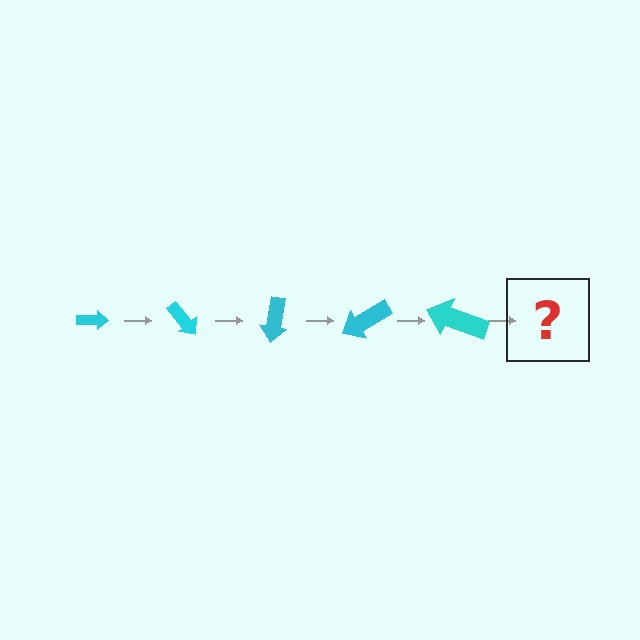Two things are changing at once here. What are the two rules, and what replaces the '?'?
The two rules are that the arrow grows larger each step and it rotates 50 degrees each step. The '?' should be an arrow, larger than the previous one and rotated 250 degrees from the start.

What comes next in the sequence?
The next element should be an arrow, larger than the previous one and rotated 250 degrees from the start.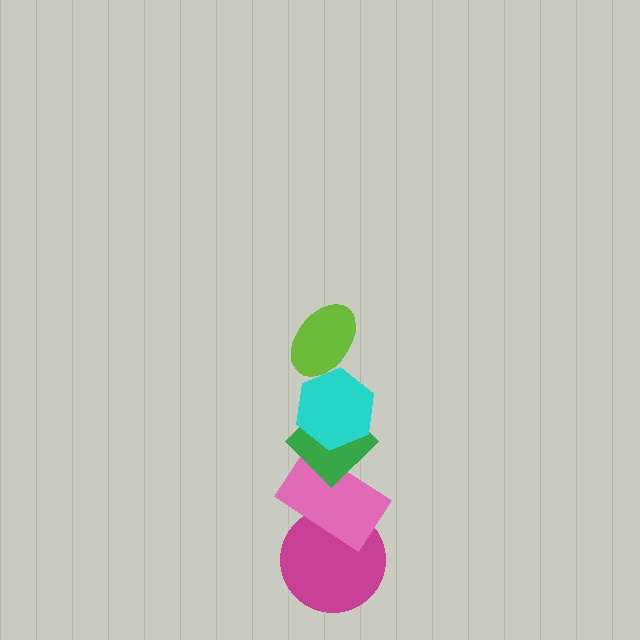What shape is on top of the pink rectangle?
The green diamond is on top of the pink rectangle.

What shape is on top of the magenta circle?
The pink rectangle is on top of the magenta circle.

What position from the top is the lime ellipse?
The lime ellipse is 1st from the top.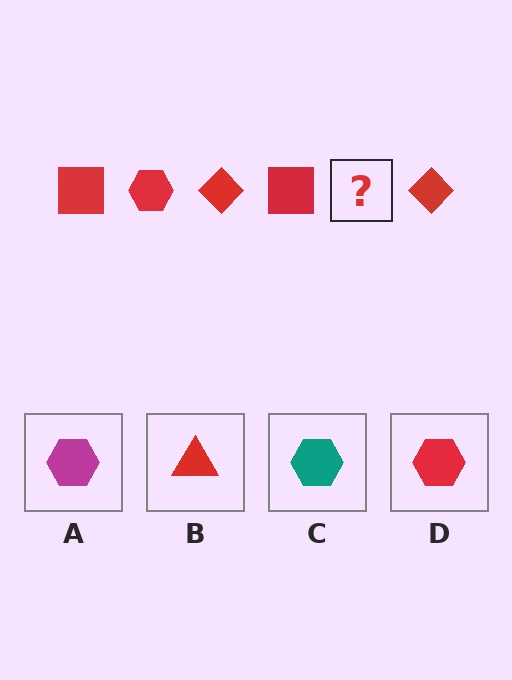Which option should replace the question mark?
Option D.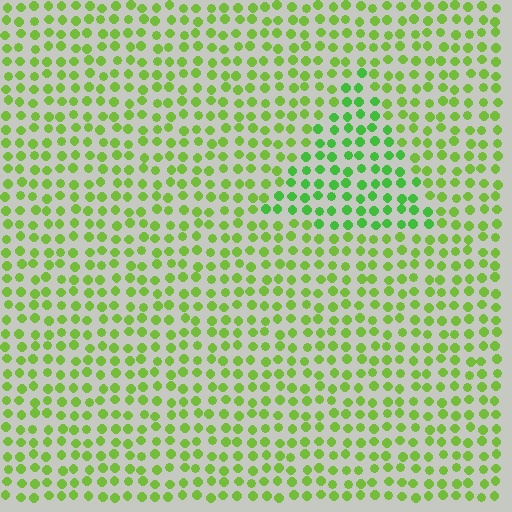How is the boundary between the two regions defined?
The boundary is defined purely by a slight shift in hue (about 24 degrees). Spacing, size, and orientation are identical on both sides.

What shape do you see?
I see a triangle.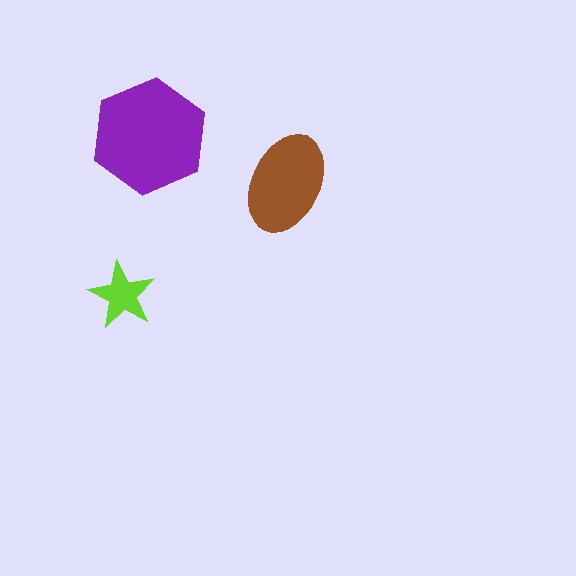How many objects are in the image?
There are 3 objects in the image.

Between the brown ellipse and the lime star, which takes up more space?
The brown ellipse.